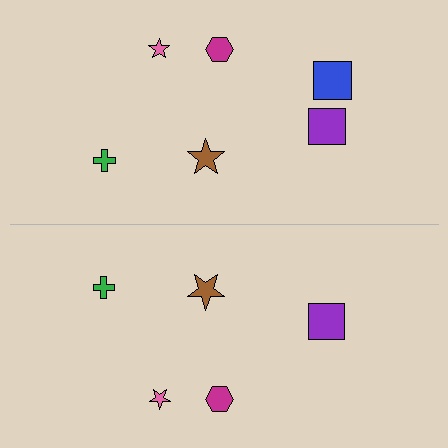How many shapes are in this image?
There are 11 shapes in this image.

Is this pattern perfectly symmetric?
No, the pattern is not perfectly symmetric. A blue square is missing from the bottom side.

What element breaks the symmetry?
A blue square is missing from the bottom side.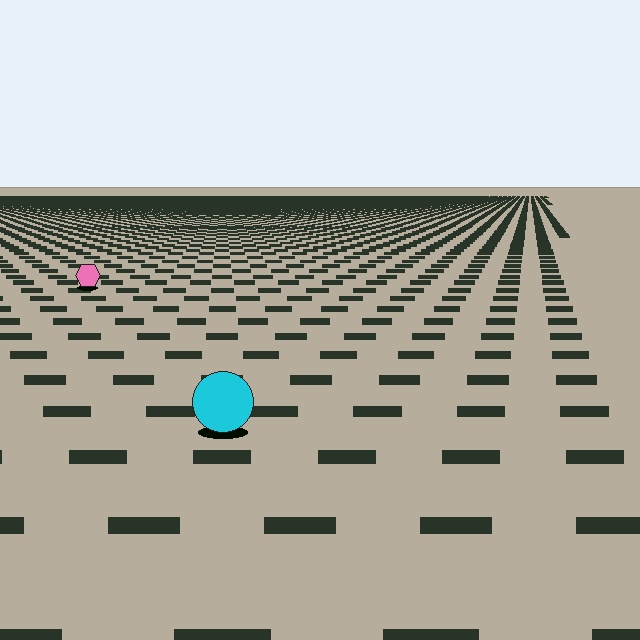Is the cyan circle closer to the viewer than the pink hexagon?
Yes. The cyan circle is closer — you can tell from the texture gradient: the ground texture is coarser near it.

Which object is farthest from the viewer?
The pink hexagon is farthest from the viewer. It appears smaller and the ground texture around it is denser.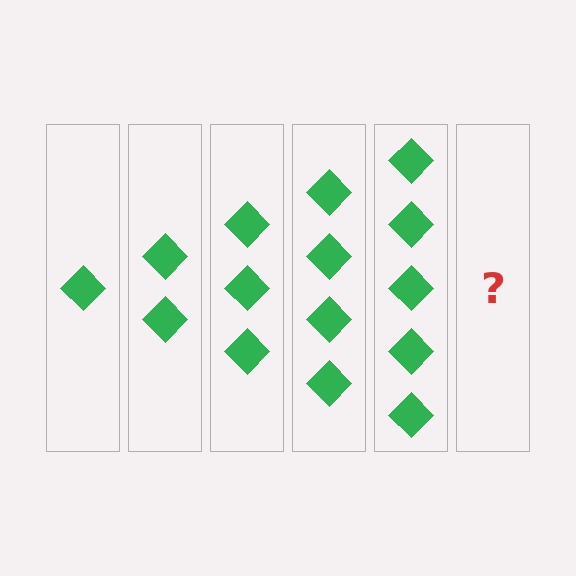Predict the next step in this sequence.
The next step is 6 diamonds.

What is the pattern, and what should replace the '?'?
The pattern is that each step adds one more diamond. The '?' should be 6 diamonds.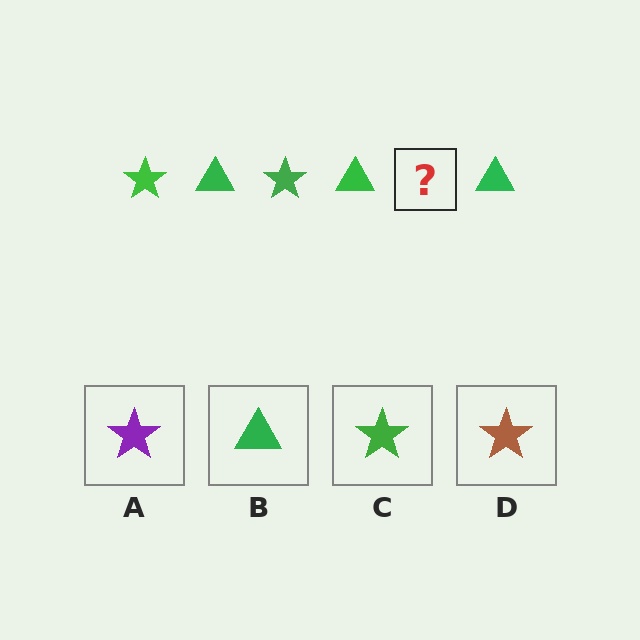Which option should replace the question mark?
Option C.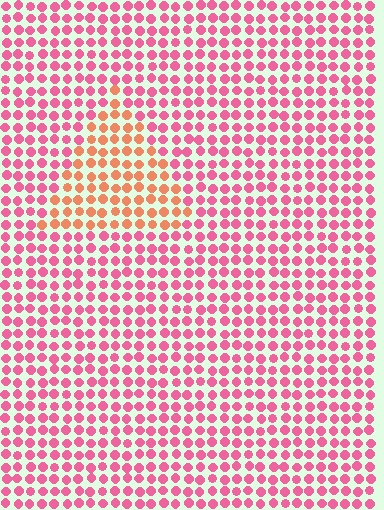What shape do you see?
I see a triangle.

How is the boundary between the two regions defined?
The boundary is defined purely by a slight shift in hue (about 40 degrees). Spacing, size, and orientation are identical on both sides.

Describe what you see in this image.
The image is filled with small pink elements in a uniform arrangement. A triangle-shaped region is visible where the elements are tinted to a slightly different hue, forming a subtle color boundary.